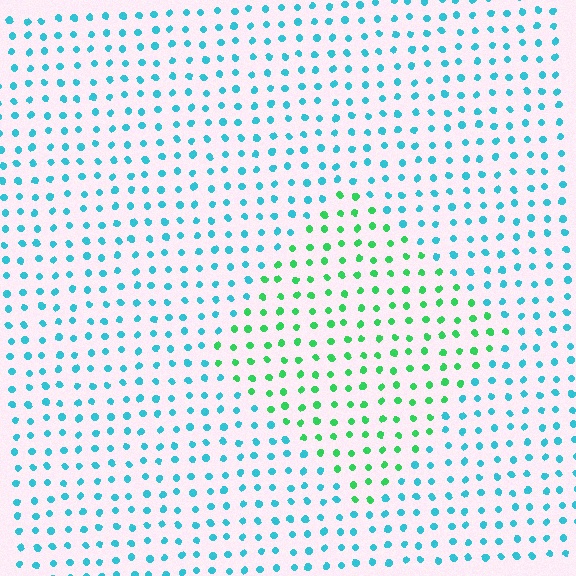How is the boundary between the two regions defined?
The boundary is defined purely by a slight shift in hue (about 51 degrees). Spacing, size, and orientation are identical on both sides.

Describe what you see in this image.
The image is filled with small cyan elements in a uniform arrangement. A diamond-shaped region is visible where the elements are tinted to a slightly different hue, forming a subtle color boundary.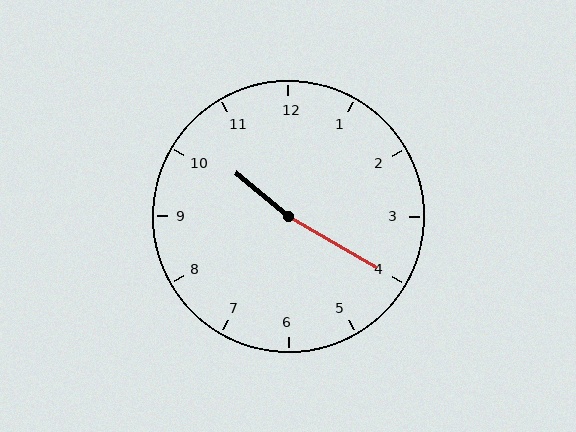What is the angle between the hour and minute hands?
Approximately 170 degrees.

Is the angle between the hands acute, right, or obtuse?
It is obtuse.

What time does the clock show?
10:20.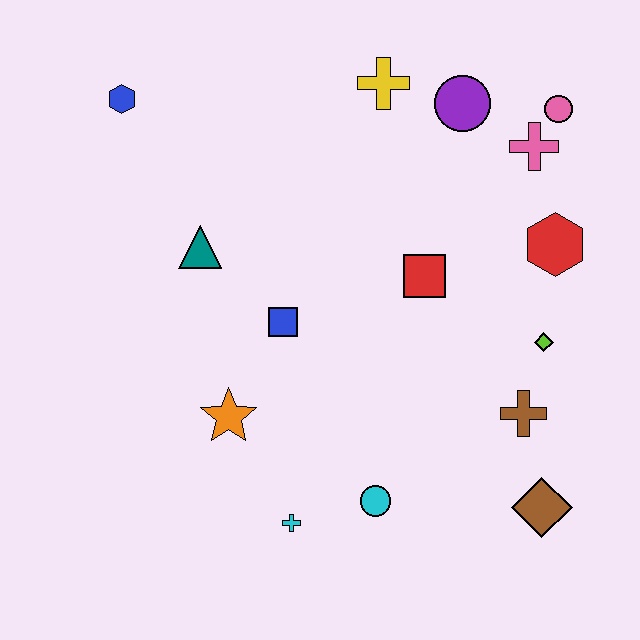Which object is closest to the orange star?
The blue square is closest to the orange star.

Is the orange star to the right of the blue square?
No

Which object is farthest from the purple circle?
The cyan cross is farthest from the purple circle.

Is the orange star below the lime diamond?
Yes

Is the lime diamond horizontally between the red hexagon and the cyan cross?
Yes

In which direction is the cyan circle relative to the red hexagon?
The cyan circle is below the red hexagon.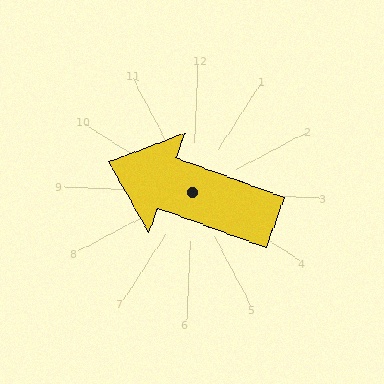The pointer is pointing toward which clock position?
Roughly 10 o'clock.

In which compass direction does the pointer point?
West.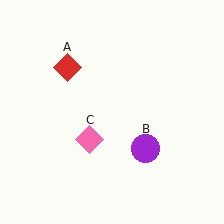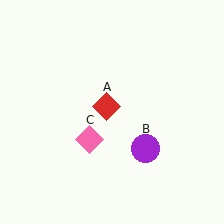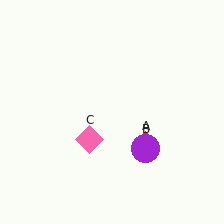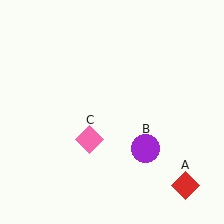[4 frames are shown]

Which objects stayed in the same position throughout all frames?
Purple circle (object B) and pink diamond (object C) remained stationary.